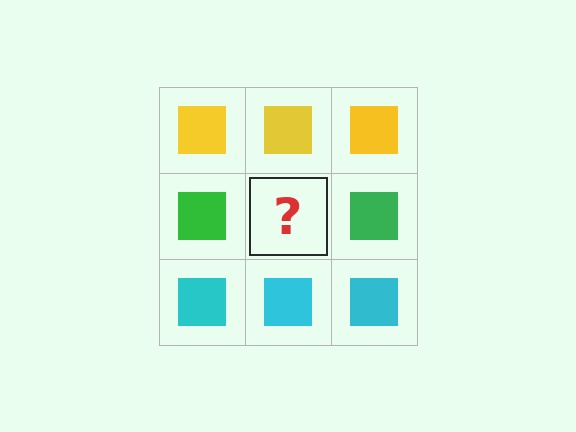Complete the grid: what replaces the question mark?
The question mark should be replaced with a green square.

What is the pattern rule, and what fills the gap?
The rule is that each row has a consistent color. The gap should be filled with a green square.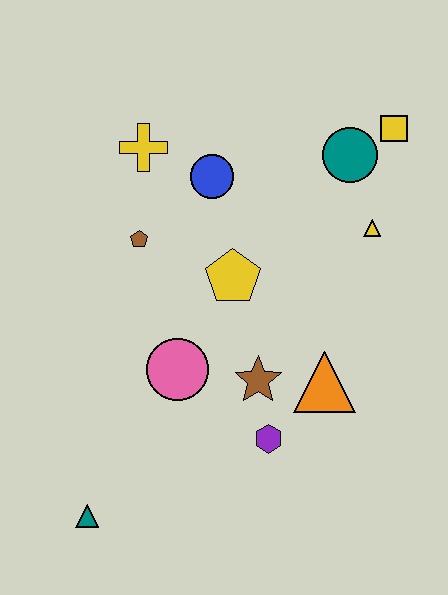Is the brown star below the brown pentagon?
Yes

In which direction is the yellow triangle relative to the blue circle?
The yellow triangle is to the right of the blue circle.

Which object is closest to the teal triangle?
The pink circle is closest to the teal triangle.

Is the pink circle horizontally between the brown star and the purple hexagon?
No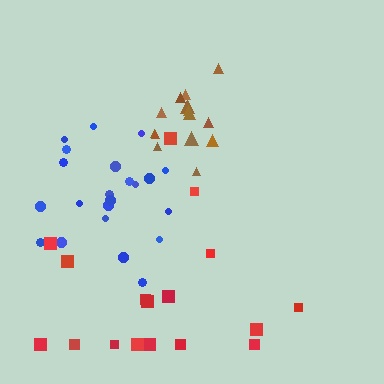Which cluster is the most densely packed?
Brown.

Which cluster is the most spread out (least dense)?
Red.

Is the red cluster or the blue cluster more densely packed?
Blue.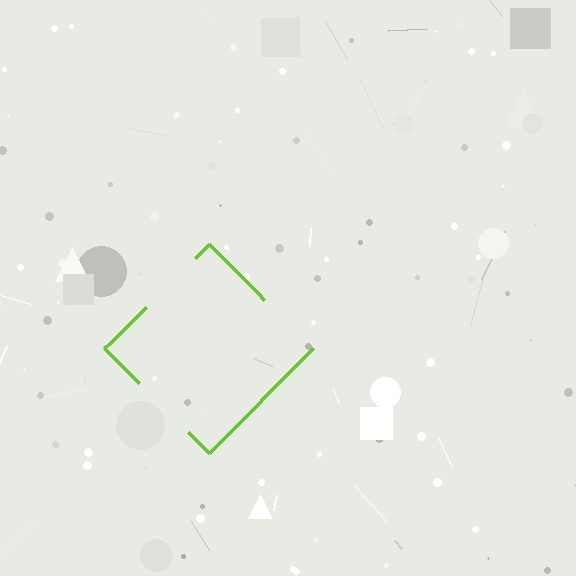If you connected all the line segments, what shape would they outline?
They would outline a diamond.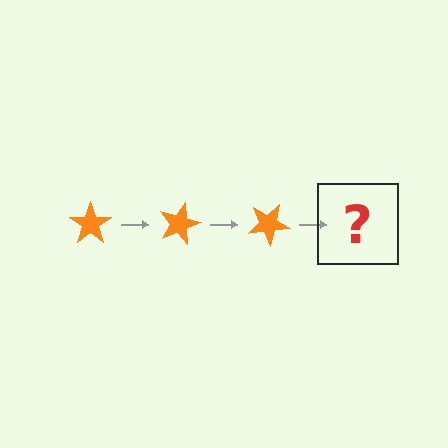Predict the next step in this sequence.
The next step is an orange star rotated 45 degrees.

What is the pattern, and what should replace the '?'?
The pattern is that the star rotates 15 degrees each step. The '?' should be an orange star rotated 45 degrees.